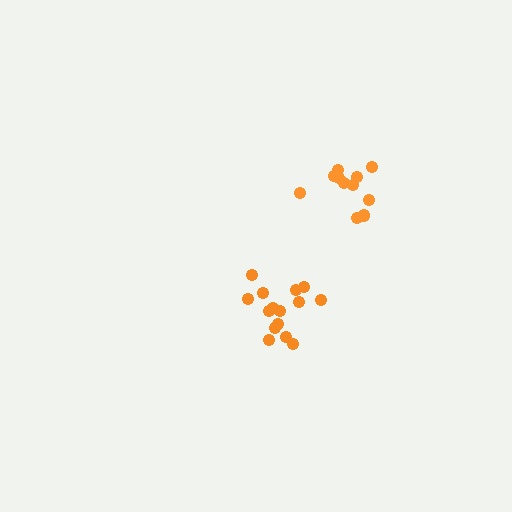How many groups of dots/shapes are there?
There are 2 groups.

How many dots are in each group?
Group 1: 11 dots, Group 2: 15 dots (26 total).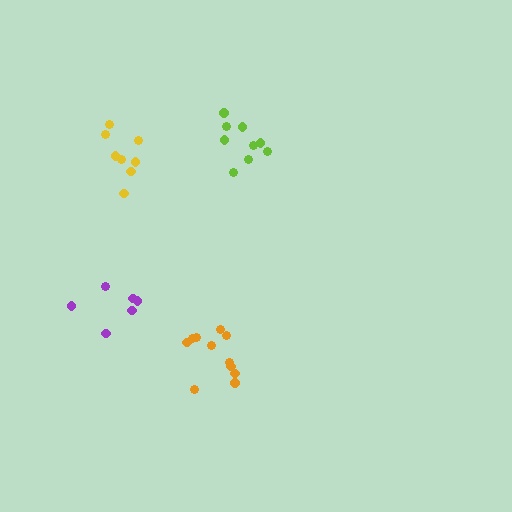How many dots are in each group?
Group 1: 6 dots, Group 2: 11 dots, Group 3: 8 dots, Group 4: 9 dots (34 total).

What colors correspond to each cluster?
The clusters are colored: purple, orange, yellow, lime.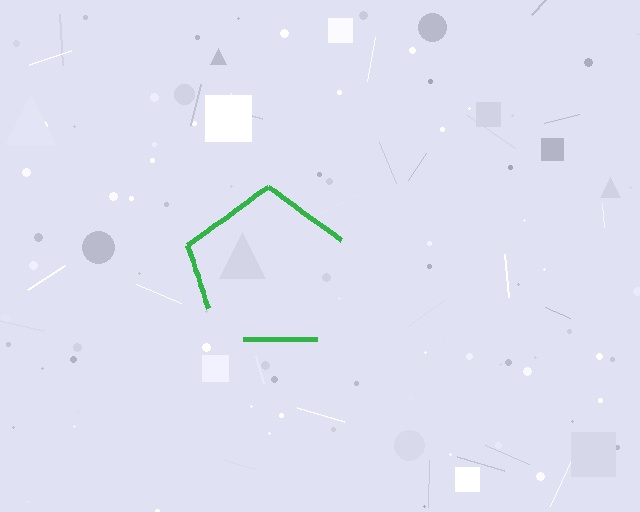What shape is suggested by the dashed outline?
The dashed outline suggests a pentagon.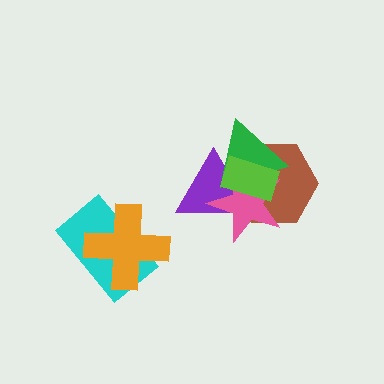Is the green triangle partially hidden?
Yes, it is partially covered by another shape.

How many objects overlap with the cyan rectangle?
1 object overlaps with the cyan rectangle.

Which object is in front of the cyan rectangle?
The orange cross is in front of the cyan rectangle.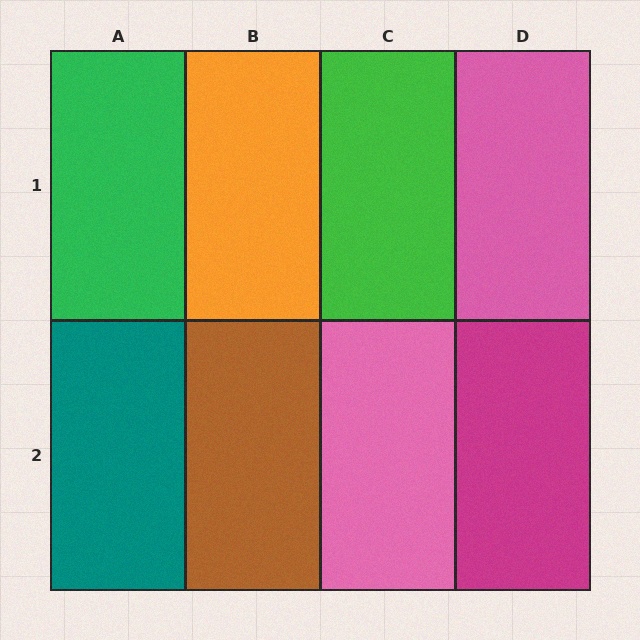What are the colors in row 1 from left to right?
Green, orange, green, pink.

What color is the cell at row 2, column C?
Pink.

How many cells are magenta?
1 cell is magenta.